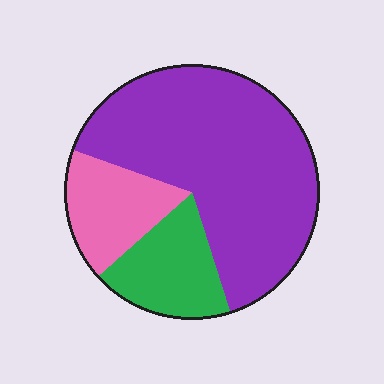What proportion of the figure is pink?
Pink takes up about one sixth (1/6) of the figure.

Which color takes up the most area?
Purple, at roughly 65%.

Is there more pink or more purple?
Purple.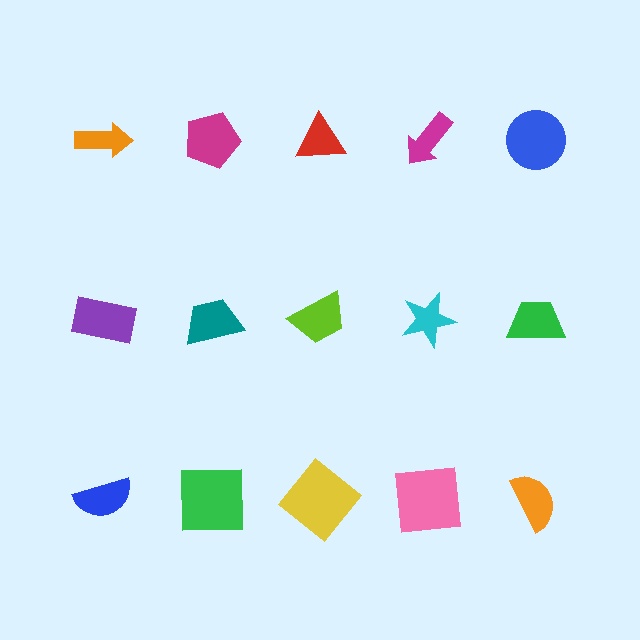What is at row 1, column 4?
A magenta arrow.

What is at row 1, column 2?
A magenta pentagon.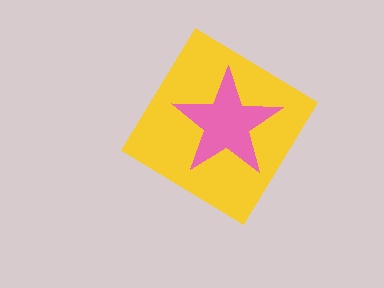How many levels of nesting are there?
2.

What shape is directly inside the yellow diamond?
The pink star.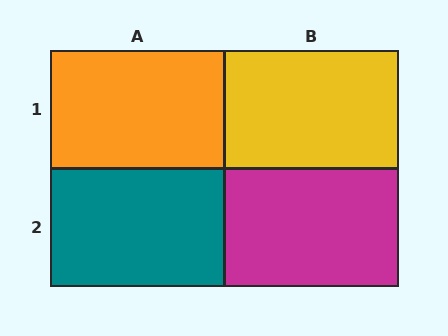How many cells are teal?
1 cell is teal.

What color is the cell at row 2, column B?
Magenta.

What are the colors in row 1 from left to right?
Orange, yellow.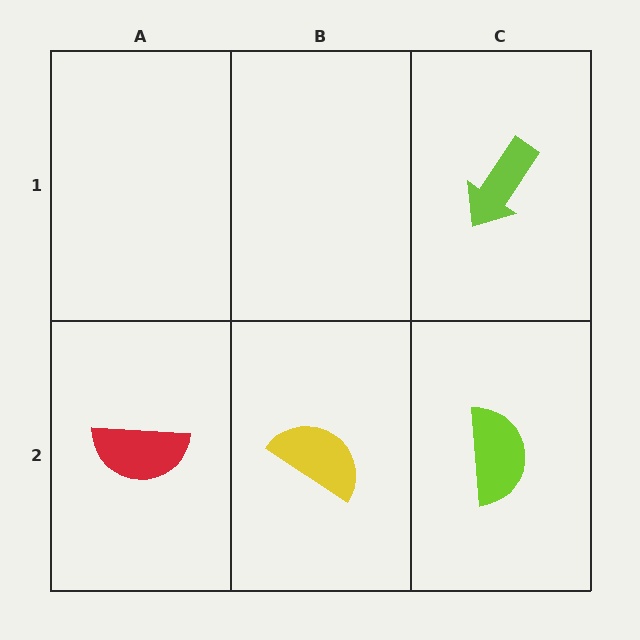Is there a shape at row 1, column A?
No, that cell is empty.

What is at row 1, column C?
A lime arrow.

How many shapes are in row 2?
3 shapes.